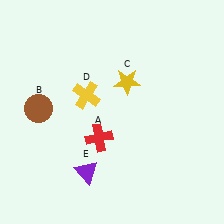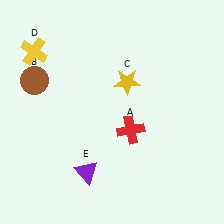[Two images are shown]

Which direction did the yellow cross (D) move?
The yellow cross (D) moved left.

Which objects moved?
The objects that moved are: the red cross (A), the brown circle (B), the yellow cross (D).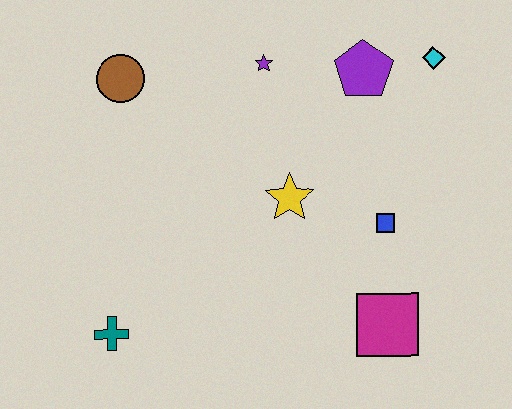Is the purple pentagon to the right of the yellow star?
Yes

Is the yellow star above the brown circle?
No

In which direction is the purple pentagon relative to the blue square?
The purple pentagon is above the blue square.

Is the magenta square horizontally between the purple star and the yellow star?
No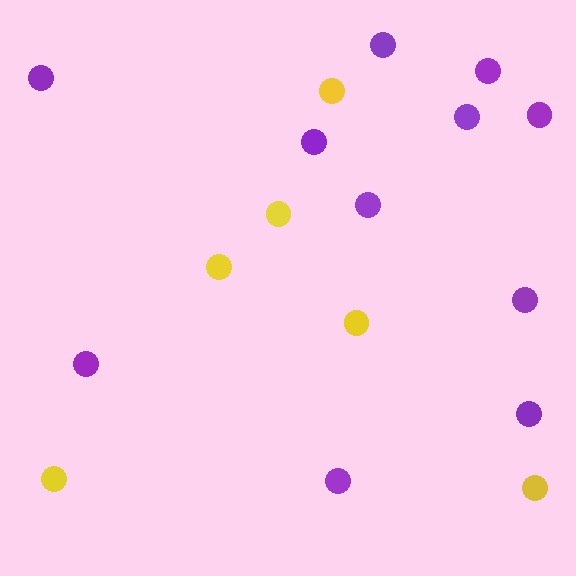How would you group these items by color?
There are 2 groups: one group of purple circles (11) and one group of yellow circles (6).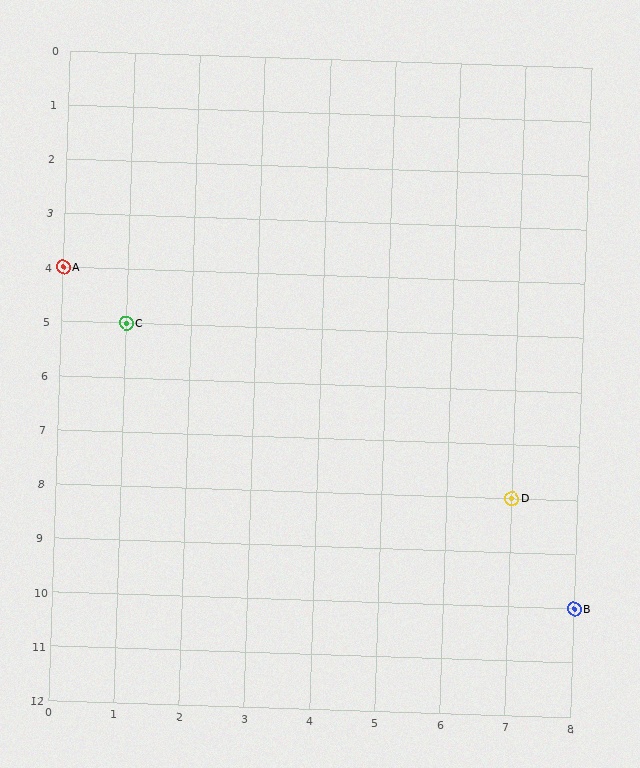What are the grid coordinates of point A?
Point A is at grid coordinates (0, 4).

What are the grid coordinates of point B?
Point B is at grid coordinates (8, 10).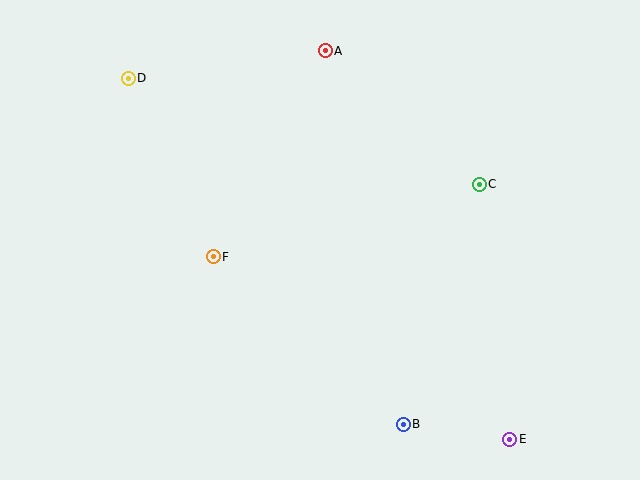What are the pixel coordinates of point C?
Point C is at (479, 184).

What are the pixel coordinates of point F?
Point F is at (213, 257).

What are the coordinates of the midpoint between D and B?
The midpoint between D and B is at (266, 251).